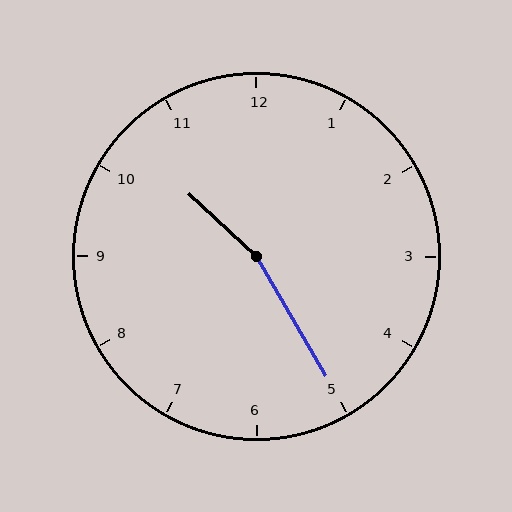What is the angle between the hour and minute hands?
Approximately 162 degrees.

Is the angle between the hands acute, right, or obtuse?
It is obtuse.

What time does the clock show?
10:25.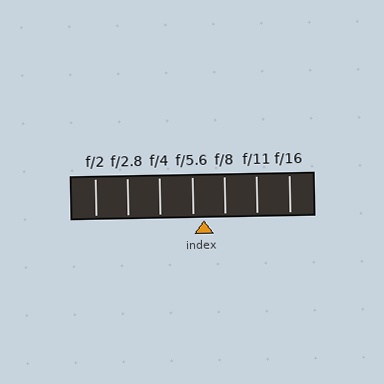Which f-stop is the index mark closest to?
The index mark is closest to f/5.6.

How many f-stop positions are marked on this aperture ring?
There are 7 f-stop positions marked.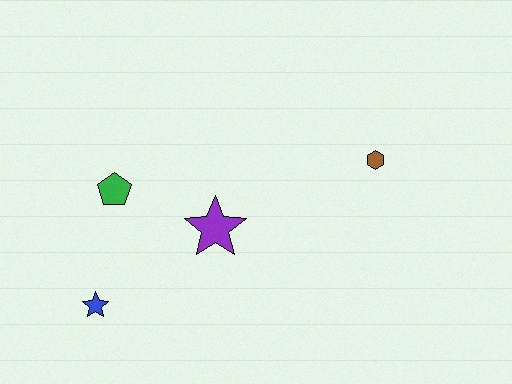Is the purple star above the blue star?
Yes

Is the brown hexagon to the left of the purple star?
No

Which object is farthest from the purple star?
The brown hexagon is farthest from the purple star.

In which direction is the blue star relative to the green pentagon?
The blue star is below the green pentagon.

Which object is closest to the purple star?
The green pentagon is closest to the purple star.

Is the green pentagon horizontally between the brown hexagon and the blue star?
Yes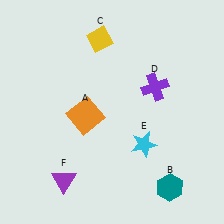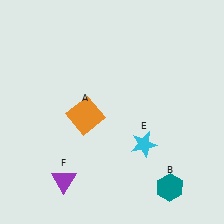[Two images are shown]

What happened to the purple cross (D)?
The purple cross (D) was removed in Image 2. It was in the top-right area of Image 1.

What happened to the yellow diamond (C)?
The yellow diamond (C) was removed in Image 2. It was in the top-left area of Image 1.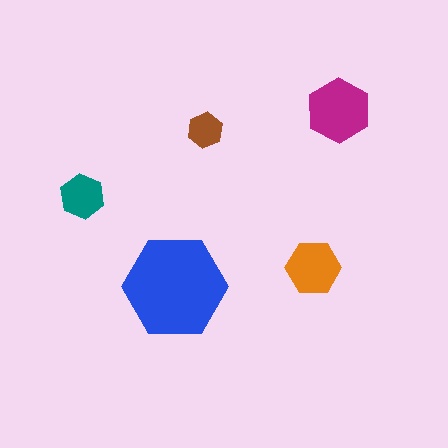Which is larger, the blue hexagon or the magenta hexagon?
The blue one.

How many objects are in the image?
There are 5 objects in the image.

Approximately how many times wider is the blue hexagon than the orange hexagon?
About 2 times wider.